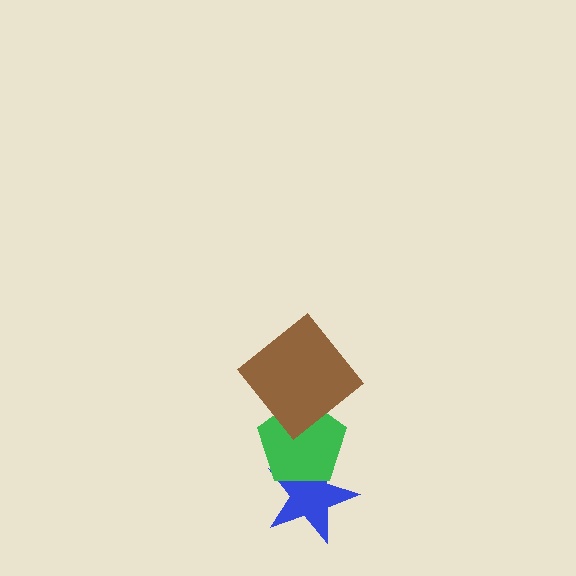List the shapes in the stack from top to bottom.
From top to bottom: the brown diamond, the green pentagon, the blue star.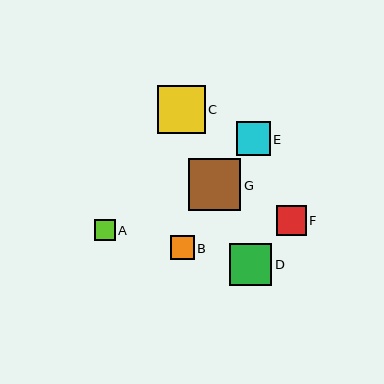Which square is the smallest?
Square A is the smallest with a size of approximately 21 pixels.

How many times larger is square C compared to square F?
Square C is approximately 1.6 times the size of square F.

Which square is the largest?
Square G is the largest with a size of approximately 52 pixels.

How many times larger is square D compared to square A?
Square D is approximately 2.0 times the size of square A.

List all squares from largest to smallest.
From largest to smallest: G, C, D, E, F, B, A.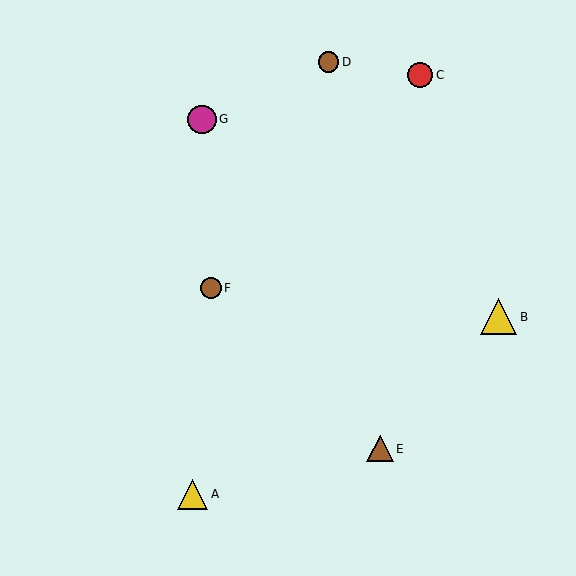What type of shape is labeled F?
Shape F is a brown circle.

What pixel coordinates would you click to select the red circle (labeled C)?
Click at (420, 75) to select the red circle C.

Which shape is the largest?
The yellow triangle (labeled B) is the largest.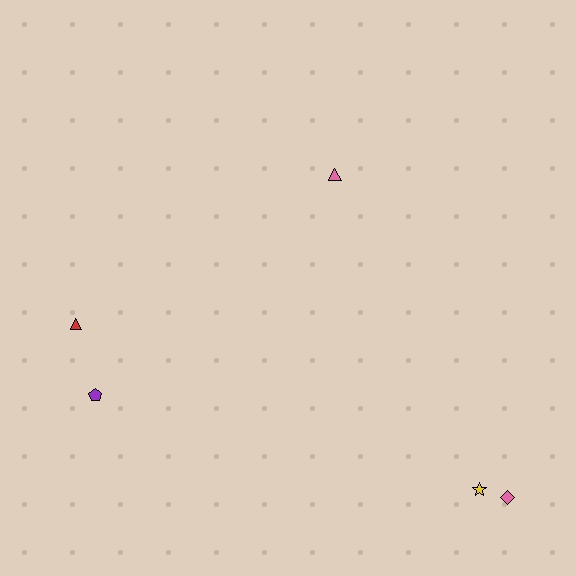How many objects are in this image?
There are 5 objects.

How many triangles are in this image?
There are 2 triangles.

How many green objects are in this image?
There are no green objects.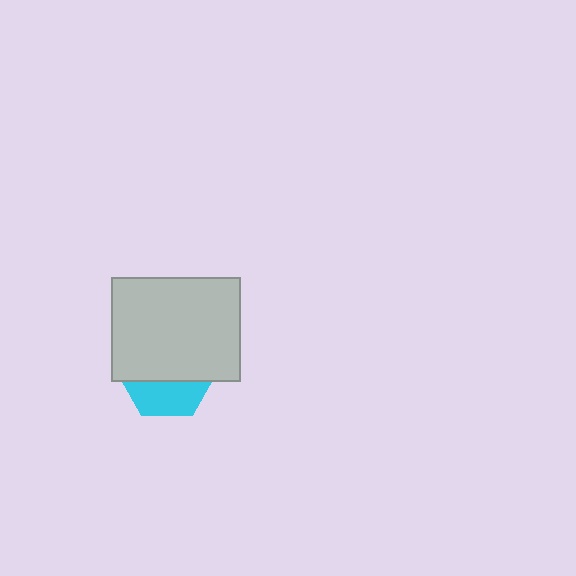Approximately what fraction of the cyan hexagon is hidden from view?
Roughly 64% of the cyan hexagon is hidden behind the light gray rectangle.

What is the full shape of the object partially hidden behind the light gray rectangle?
The partially hidden object is a cyan hexagon.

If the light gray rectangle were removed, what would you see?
You would see the complete cyan hexagon.